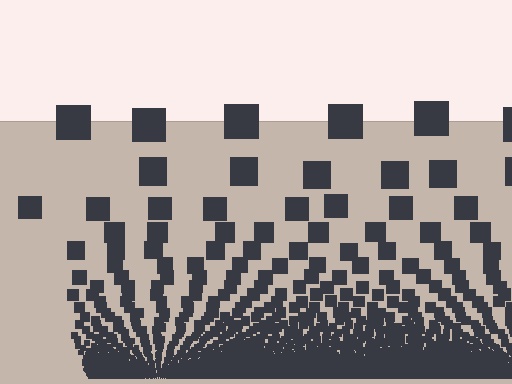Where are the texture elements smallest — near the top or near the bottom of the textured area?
Near the bottom.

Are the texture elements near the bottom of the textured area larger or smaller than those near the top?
Smaller. The gradient is inverted — elements near the bottom are smaller and denser.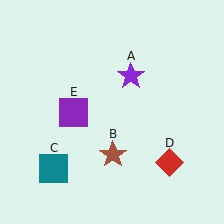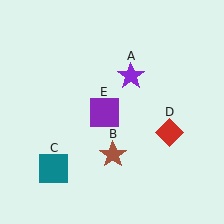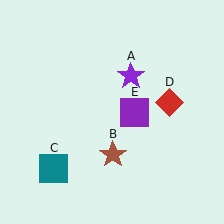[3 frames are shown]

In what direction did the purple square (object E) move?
The purple square (object E) moved right.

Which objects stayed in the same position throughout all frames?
Purple star (object A) and brown star (object B) and teal square (object C) remained stationary.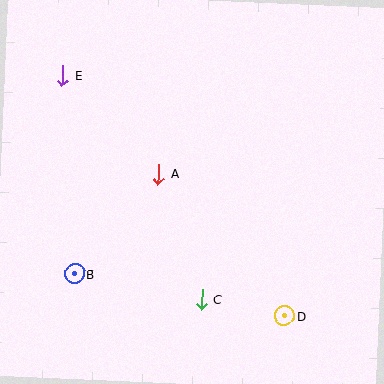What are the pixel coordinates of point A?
Point A is at (159, 174).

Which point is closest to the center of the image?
Point A at (159, 174) is closest to the center.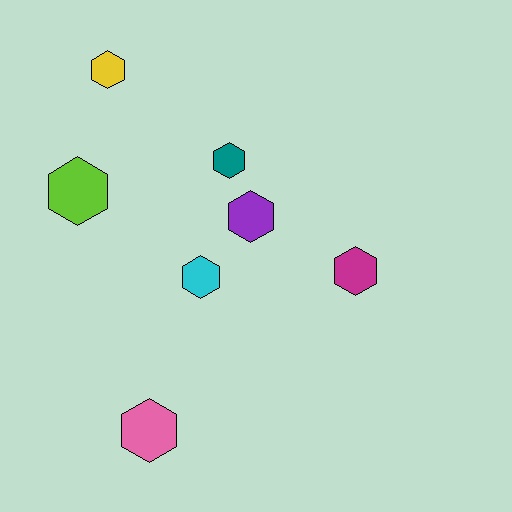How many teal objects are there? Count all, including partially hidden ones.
There is 1 teal object.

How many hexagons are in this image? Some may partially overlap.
There are 7 hexagons.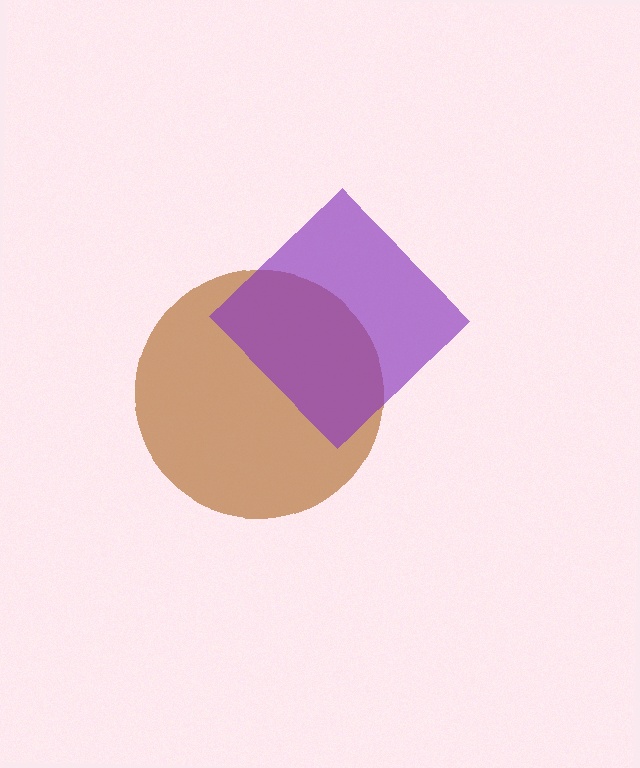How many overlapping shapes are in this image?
There are 2 overlapping shapes in the image.